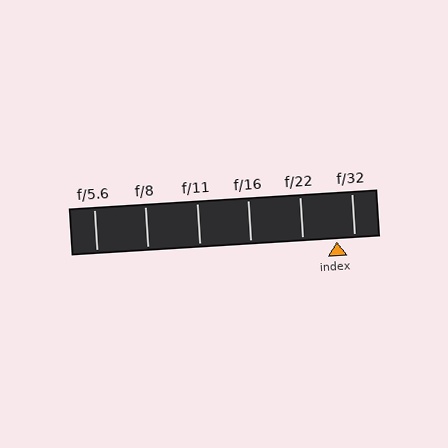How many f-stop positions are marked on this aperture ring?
There are 6 f-stop positions marked.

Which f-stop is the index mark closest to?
The index mark is closest to f/32.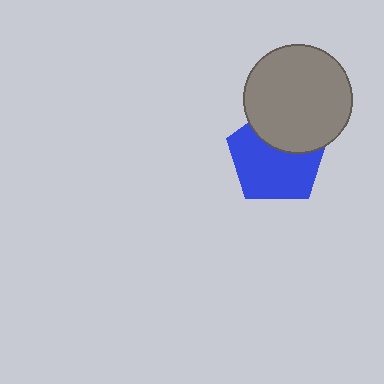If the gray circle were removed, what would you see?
You would see the complete blue pentagon.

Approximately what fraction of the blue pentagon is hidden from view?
Roughly 35% of the blue pentagon is hidden behind the gray circle.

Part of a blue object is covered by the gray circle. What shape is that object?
It is a pentagon.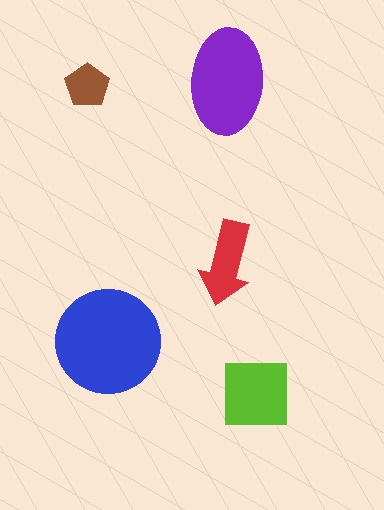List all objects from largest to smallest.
The blue circle, the purple ellipse, the lime square, the red arrow, the brown pentagon.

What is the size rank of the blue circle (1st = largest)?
1st.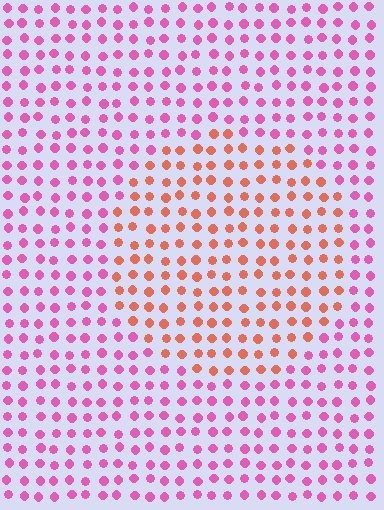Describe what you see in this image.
The image is filled with small pink elements in a uniform arrangement. A circle-shaped region is visible where the elements are tinted to a slightly different hue, forming a subtle color boundary.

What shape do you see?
I see a circle.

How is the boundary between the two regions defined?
The boundary is defined purely by a slight shift in hue (about 47 degrees). Spacing, size, and orientation are identical on both sides.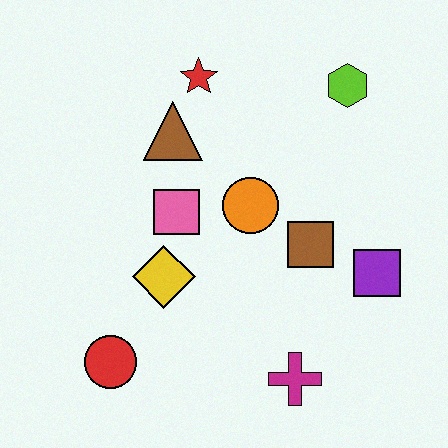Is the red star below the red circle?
No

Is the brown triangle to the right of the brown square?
No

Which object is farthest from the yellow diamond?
The lime hexagon is farthest from the yellow diamond.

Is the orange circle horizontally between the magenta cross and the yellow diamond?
Yes